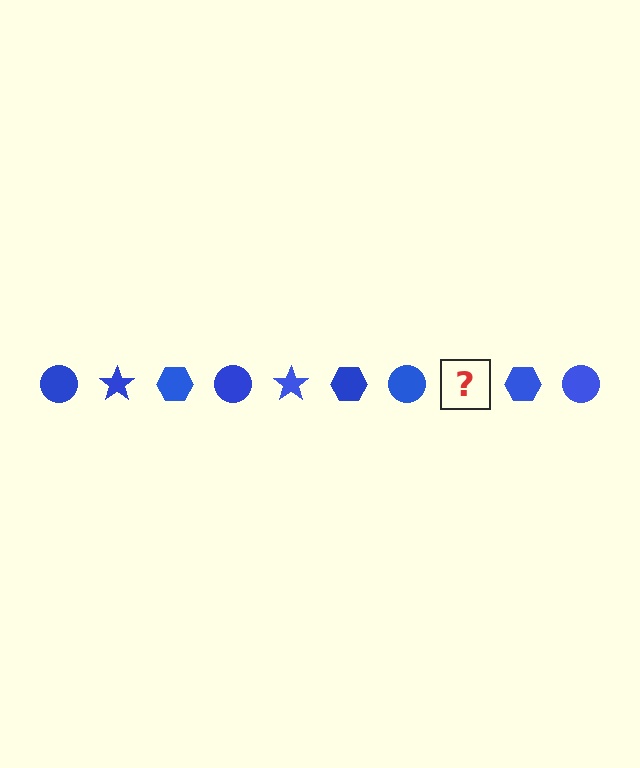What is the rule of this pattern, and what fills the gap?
The rule is that the pattern cycles through circle, star, hexagon shapes in blue. The gap should be filled with a blue star.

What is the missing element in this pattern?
The missing element is a blue star.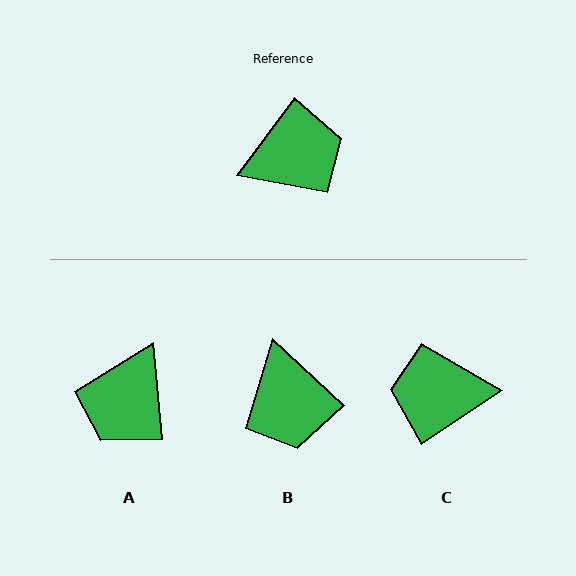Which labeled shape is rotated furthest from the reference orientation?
C, about 161 degrees away.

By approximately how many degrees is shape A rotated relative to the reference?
Approximately 138 degrees clockwise.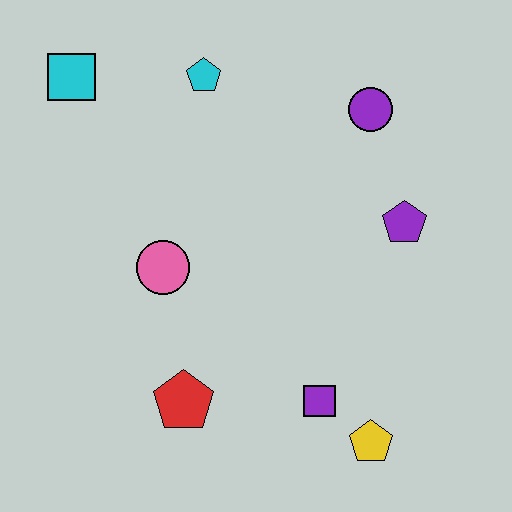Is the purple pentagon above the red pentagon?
Yes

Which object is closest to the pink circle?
The red pentagon is closest to the pink circle.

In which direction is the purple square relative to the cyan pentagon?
The purple square is below the cyan pentagon.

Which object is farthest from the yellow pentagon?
The cyan square is farthest from the yellow pentagon.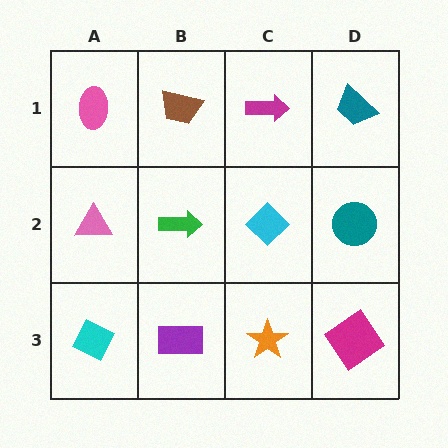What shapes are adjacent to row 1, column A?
A pink triangle (row 2, column A), a brown trapezoid (row 1, column B).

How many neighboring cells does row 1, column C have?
3.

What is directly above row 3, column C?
A cyan diamond.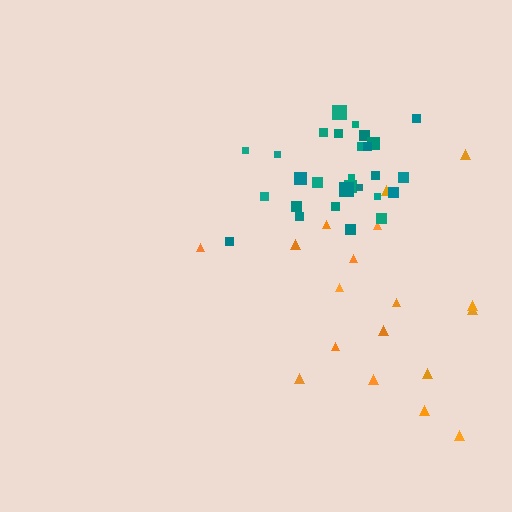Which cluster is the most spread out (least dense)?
Orange.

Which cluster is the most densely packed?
Teal.